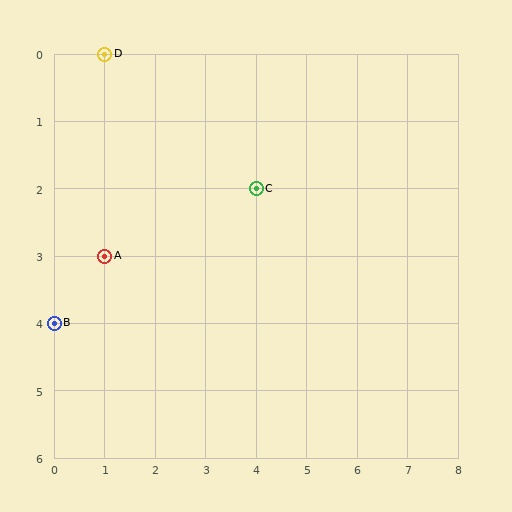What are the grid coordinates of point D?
Point D is at grid coordinates (1, 0).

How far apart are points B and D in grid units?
Points B and D are 1 column and 4 rows apart (about 4.1 grid units diagonally).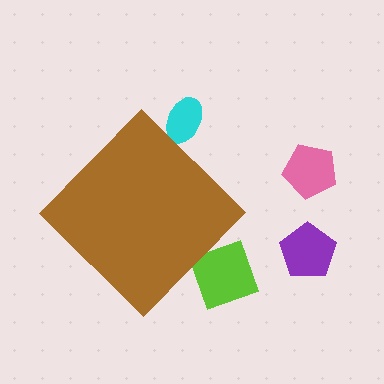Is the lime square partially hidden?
Yes, the lime square is partially hidden behind the brown diamond.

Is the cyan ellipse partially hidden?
Yes, the cyan ellipse is partially hidden behind the brown diamond.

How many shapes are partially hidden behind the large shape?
2 shapes are partially hidden.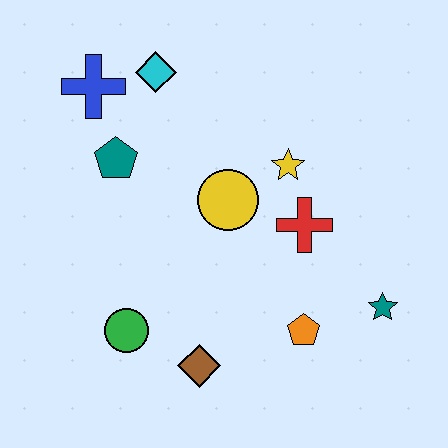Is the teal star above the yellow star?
No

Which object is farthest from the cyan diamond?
The teal star is farthest from the cyan diamond.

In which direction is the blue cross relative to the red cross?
The blue cross is to the left of the red cross.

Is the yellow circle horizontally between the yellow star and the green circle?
Yes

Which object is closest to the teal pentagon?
The blue cross is closest to the teal pentagon.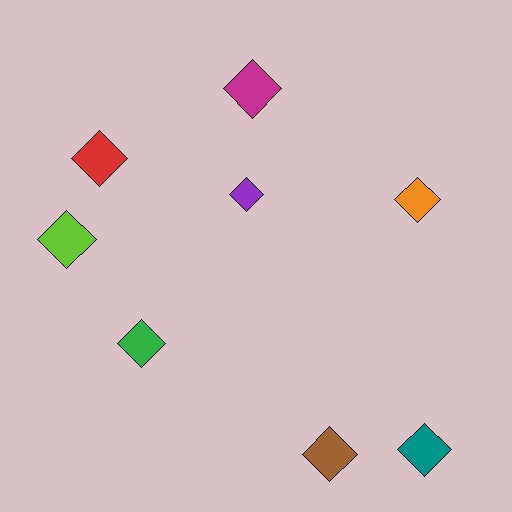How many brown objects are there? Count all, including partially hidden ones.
There is 1 brown object.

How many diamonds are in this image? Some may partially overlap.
There are 8 diamonds.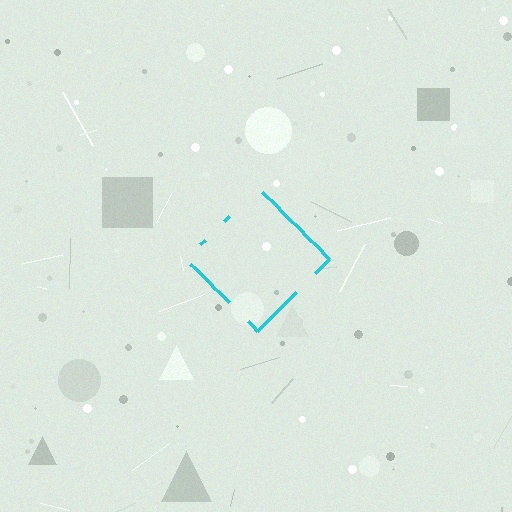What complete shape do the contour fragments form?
The contour fragments form a diamond.